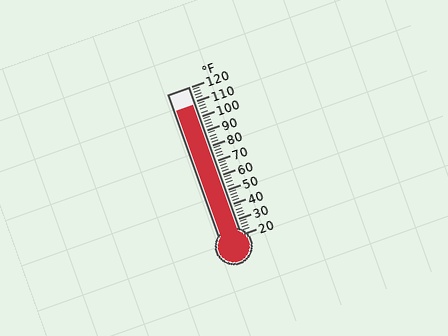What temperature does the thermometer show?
The thermometer shows approximately 108°F.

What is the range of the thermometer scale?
The thermometer scale ranges from 20°F to 120°F.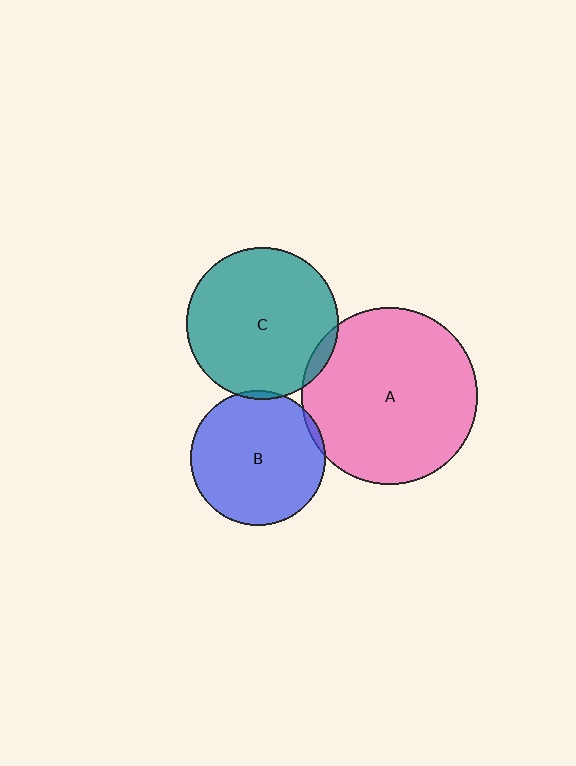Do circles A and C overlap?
Yes.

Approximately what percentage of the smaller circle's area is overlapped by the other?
Approximately 5%.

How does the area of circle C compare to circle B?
Approximately 1.3 times.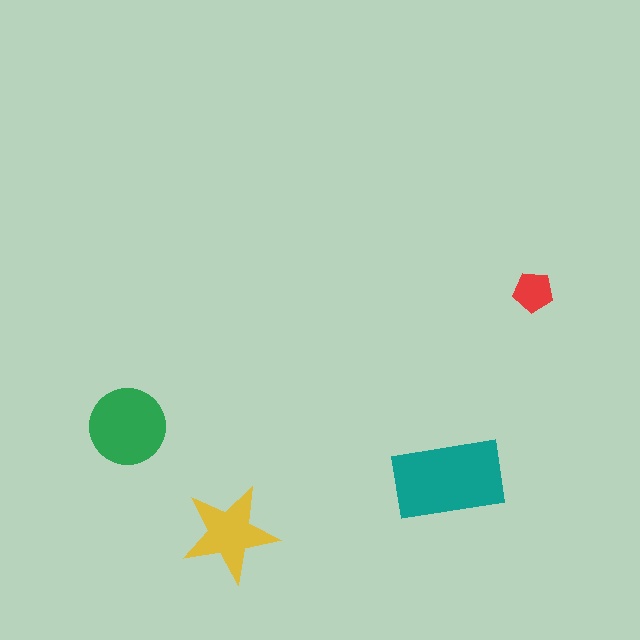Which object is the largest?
The teal rectangle.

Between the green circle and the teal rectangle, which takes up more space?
The teal rectangle.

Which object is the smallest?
The red pentagon.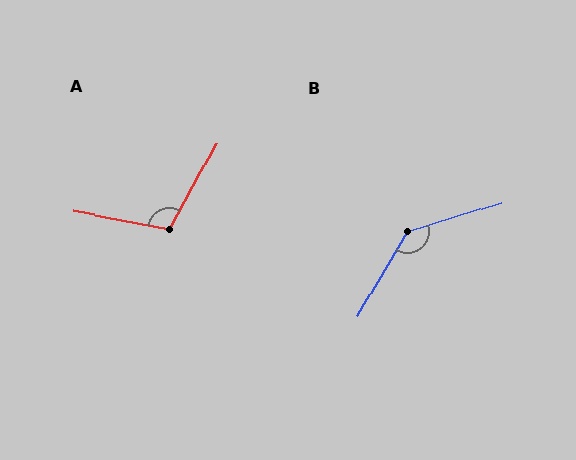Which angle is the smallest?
A, at approximately 108 degrees.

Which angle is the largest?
B, at approximately 137 degrees.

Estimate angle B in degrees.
Approximately 137 degrees.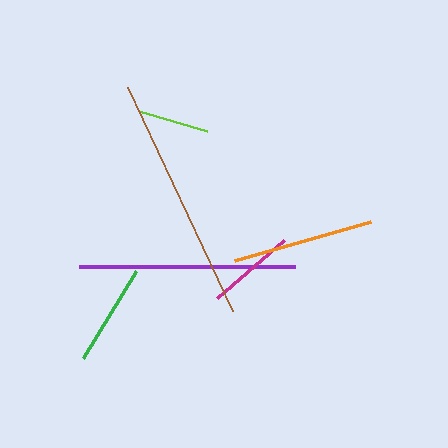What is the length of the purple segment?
The purple segment is approximately 217 pixels long.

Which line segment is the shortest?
The lime line is the shortest at approximately 71 pixels.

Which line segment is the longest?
The brown line is the longest at approximately 248 pixels.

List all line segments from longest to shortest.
From longest to shortest: brown, purple, orange, green, magenta, lime.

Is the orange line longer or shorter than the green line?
The orange line is longer than the green line.